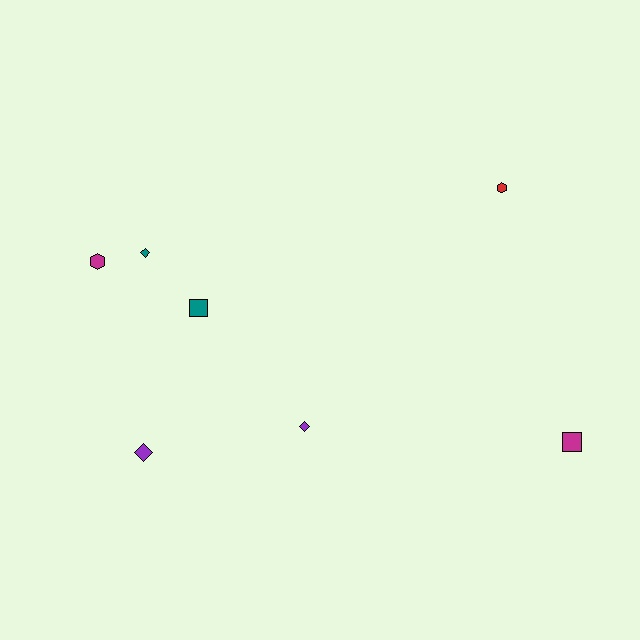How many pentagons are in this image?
There are no pentagons.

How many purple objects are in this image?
There are 2 purple objects.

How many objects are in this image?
There are 7 objects.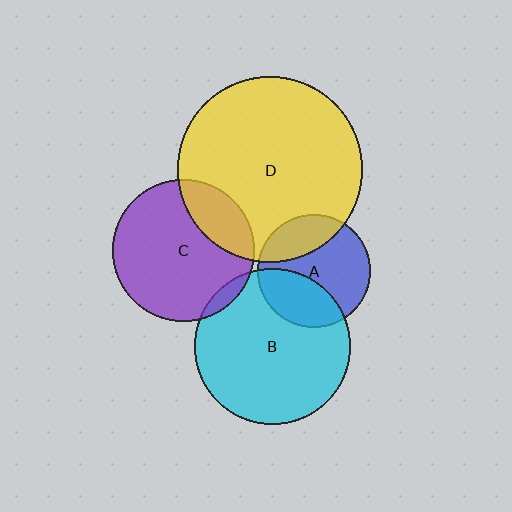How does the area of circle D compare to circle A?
Approximately 2.7 times.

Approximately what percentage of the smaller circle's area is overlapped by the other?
Approximately 5%.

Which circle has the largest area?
Circle D (yellow).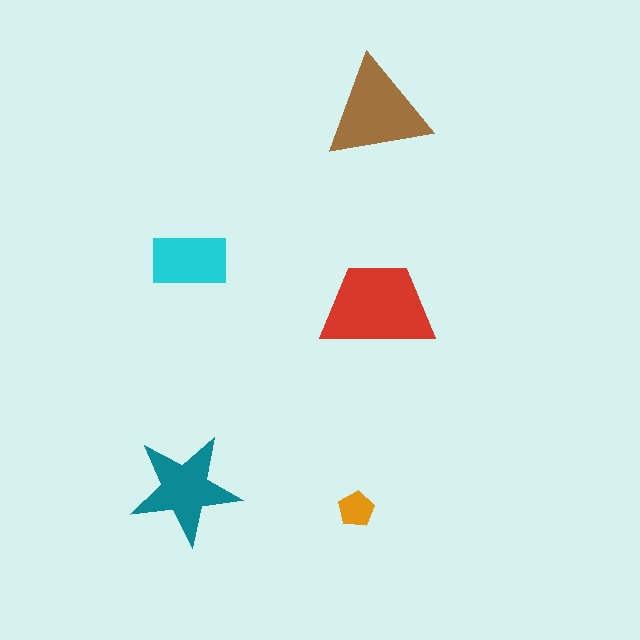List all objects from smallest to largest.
The orange pentagon, the cyan rectangle, the teal star, the brown triangle, the red trapezoid.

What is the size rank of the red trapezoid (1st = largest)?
1st.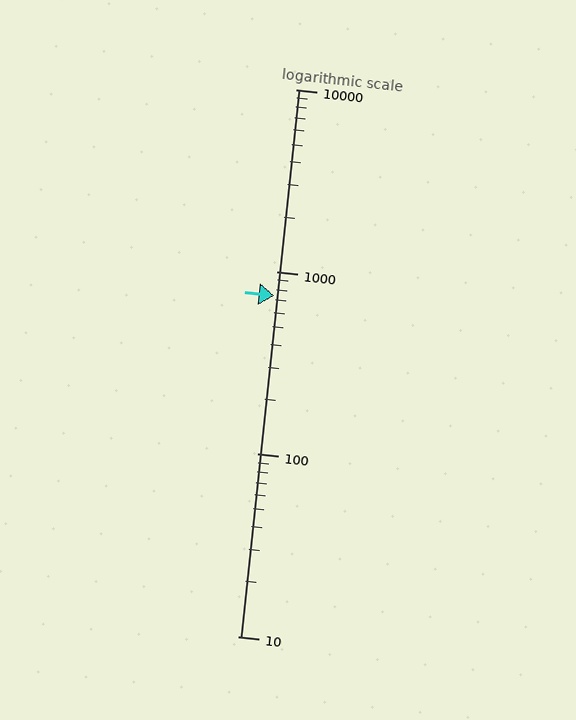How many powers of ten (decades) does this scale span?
The scale spans 3 decades, from 10 to 10000.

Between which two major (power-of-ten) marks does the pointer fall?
The pointer is between 100 and 1000.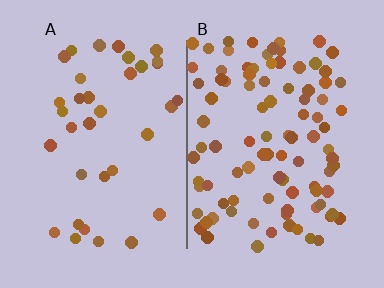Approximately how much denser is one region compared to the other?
Approximately 2.7× — region B over region A.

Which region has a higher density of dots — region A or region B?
B (the right).